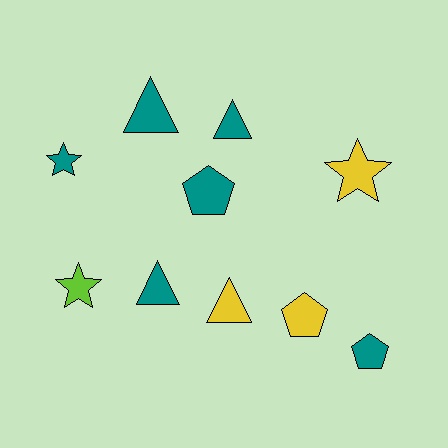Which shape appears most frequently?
Triangle, with 4 objects.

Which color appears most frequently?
Teal, with 6 objects.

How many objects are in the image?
There are 10 objects.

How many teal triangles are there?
There are 3 teal triangles.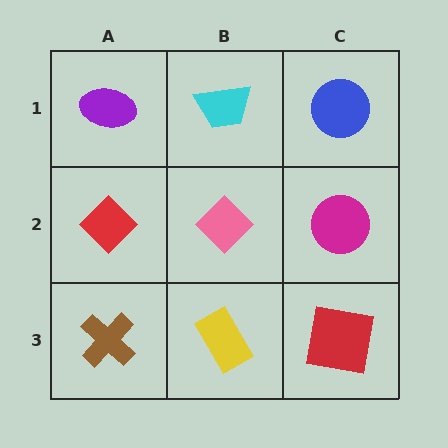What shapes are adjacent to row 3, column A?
A red diamond (row 2, column A), a yellow rectangle (row 3, column B).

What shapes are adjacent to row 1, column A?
A red diamond (row 2, column A), a cyan trapezoid (row 1, column B).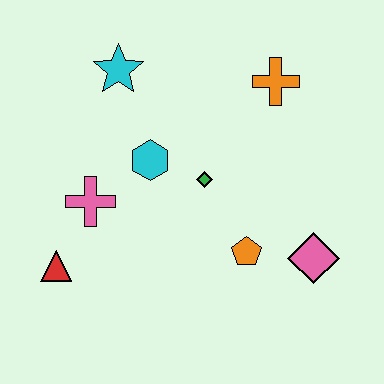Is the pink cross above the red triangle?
Yes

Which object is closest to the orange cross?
The green diamond is closest to the orange cross.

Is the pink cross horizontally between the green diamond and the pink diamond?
No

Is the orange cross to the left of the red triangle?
No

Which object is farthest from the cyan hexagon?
The pink diamond is farthest from the cyan hexagon.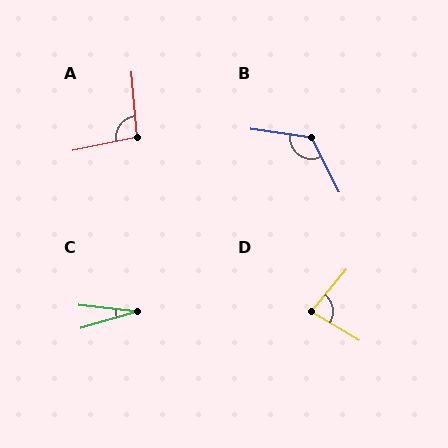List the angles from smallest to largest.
C (22°), D (81°), A (97°), B (124°).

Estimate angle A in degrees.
Approximately 97 degrees.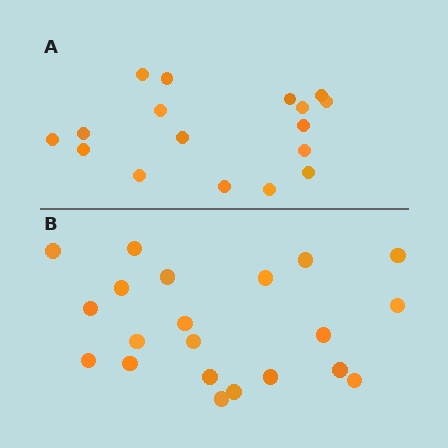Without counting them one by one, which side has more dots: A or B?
Region B (the bottom region) has more dots.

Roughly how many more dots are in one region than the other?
Region B has about 4 more dots than region A.